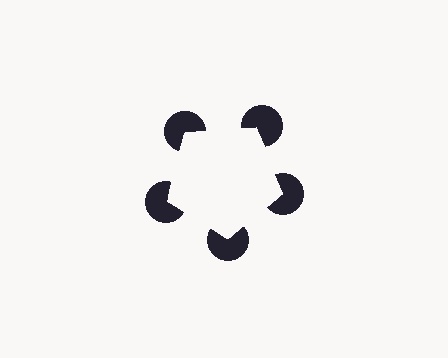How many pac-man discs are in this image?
There are 5 — one at each vertex of the illusory pentagon.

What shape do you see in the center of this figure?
An illusory pentagon — its edges are inferred from the aligned wedge cuts in the pac-man discs, not physically drawn.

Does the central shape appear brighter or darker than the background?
It typically appears slightly brighter than the background, even though no actual brightness change is drawn.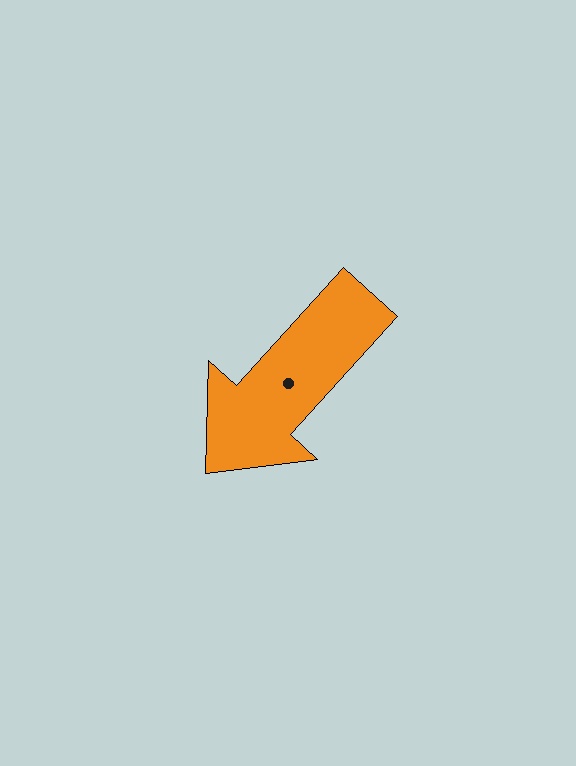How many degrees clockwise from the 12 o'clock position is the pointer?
Approximately 222 degrees.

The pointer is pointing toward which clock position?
Roughly 7 o'clock.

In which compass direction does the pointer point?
Southwest.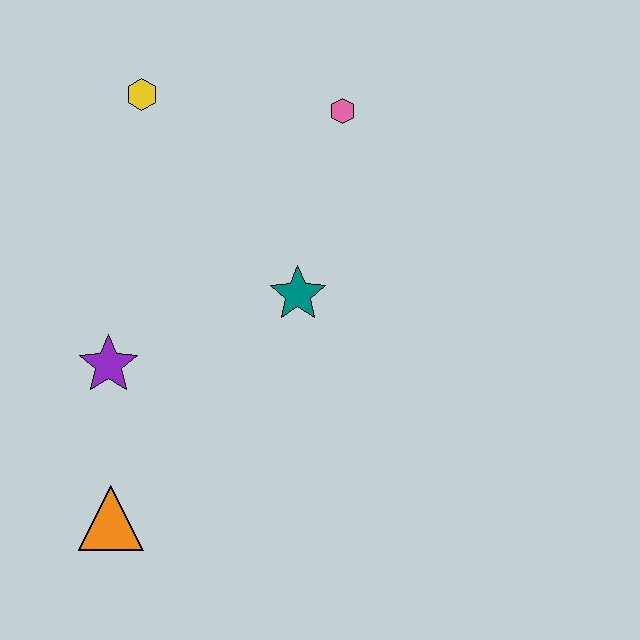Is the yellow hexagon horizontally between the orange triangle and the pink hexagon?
Yes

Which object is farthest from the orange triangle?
The pink hexagon is farthest from the orange triangle.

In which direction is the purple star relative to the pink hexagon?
The purple star is below the pink hexagon.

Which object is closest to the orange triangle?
The purple star is closest to the orange triangle.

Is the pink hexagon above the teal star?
Yes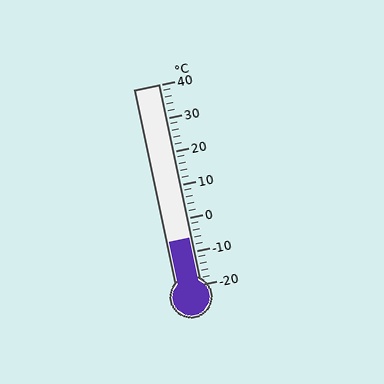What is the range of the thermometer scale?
The thermometer scale ranges from -20°C to 40°C.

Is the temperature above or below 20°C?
The temperature is below 20°C.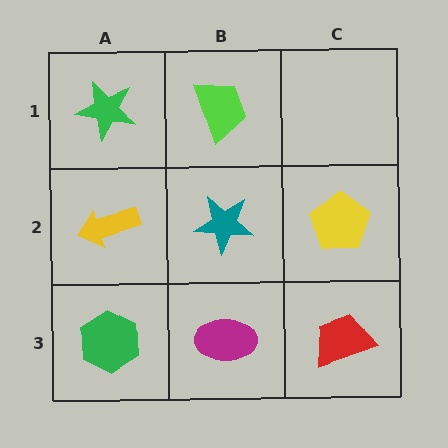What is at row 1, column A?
A green star.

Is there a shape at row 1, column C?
No, that cell is empty.